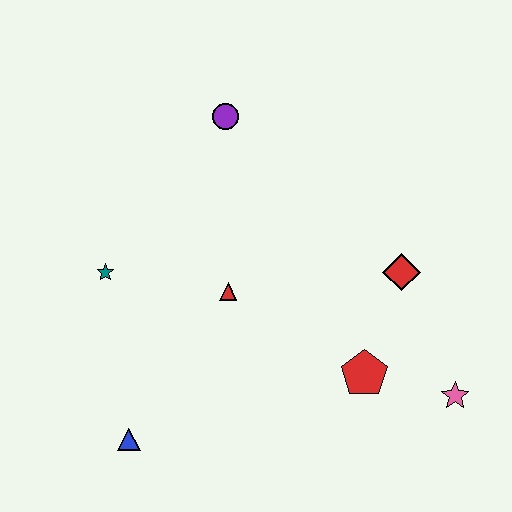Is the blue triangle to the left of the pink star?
Yes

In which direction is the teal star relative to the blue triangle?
The teal star is above the blue triangle.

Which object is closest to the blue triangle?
The teal star is closest to the blue triangle.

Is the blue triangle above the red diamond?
No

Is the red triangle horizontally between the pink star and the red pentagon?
No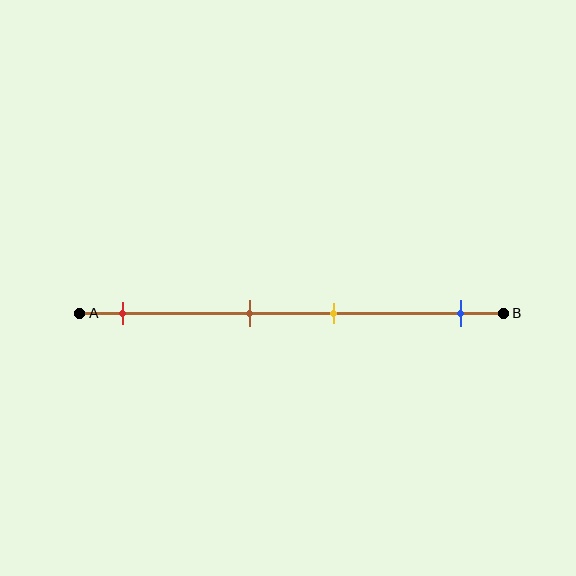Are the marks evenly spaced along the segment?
No, the marks are not evenly spaced.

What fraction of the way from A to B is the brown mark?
The brown mark is approximately 40% (0.4) of the way from A to B.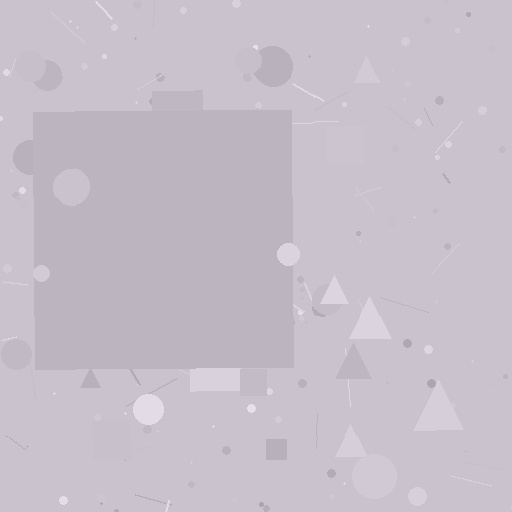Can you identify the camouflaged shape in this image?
The camouflaged shape is a square.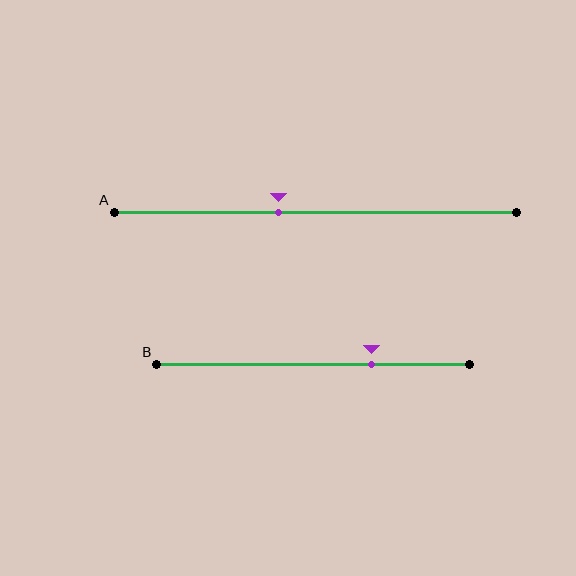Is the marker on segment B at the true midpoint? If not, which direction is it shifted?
No, the marker on segment B is shifted to the right by about 19% of the segment length.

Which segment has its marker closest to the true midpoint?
Segment A has its marker closest to the true midpoint.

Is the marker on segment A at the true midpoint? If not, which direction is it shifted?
No, the marker on segment A is shifted to the left by about 9% of the segment length.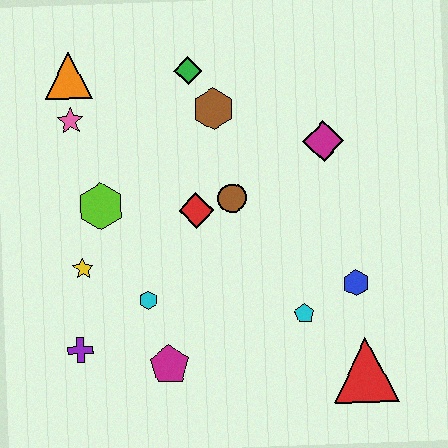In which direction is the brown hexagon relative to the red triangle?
The brown hexagon is above the red triangle.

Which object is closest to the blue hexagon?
The cyan pentagon is closest to the blue hexagon.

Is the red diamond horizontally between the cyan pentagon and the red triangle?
No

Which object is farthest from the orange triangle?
The red triangle is farthest from the orange triangle.